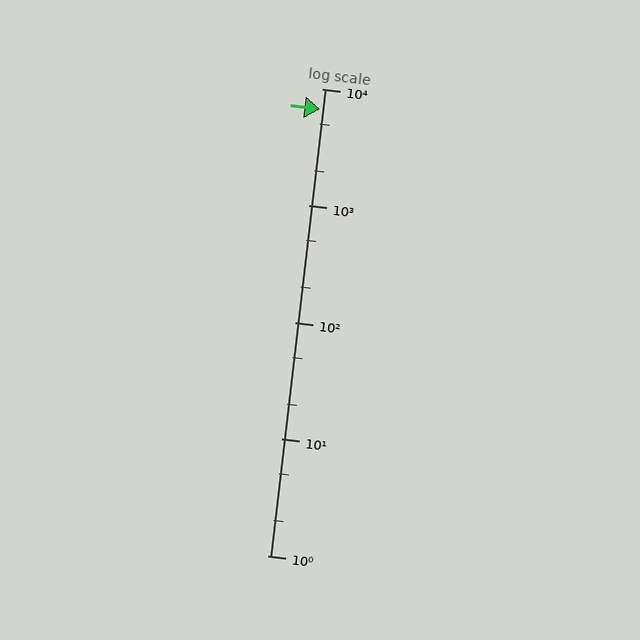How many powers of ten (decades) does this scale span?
The scale spans 4 decades, from 1 to 10000.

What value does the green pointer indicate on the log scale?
The pointer indicates approximately 6700.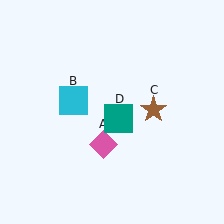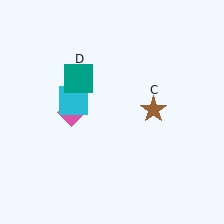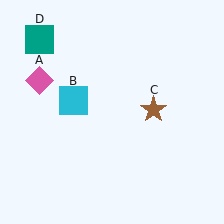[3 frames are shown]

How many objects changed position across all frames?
2 objects changed position: pink diamond (object A), teal square (object D).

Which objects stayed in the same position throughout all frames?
Cyan square (object B) and brown star (object C) remained stationary.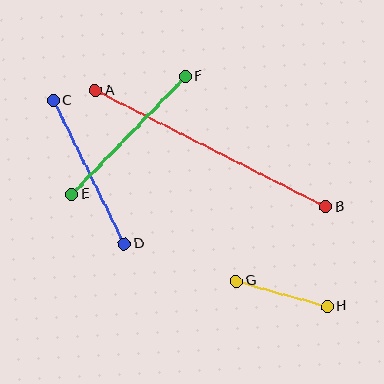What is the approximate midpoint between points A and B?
The midpoint is at approximately (211, 149) pixels.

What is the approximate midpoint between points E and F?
The midpoint is at approximately (128, 136) pixels.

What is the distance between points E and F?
The distance is approximately 164 pixels.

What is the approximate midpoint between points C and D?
The midpoint is at approximately (89, 172) pixels.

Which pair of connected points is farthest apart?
Points A and B are farthest apart.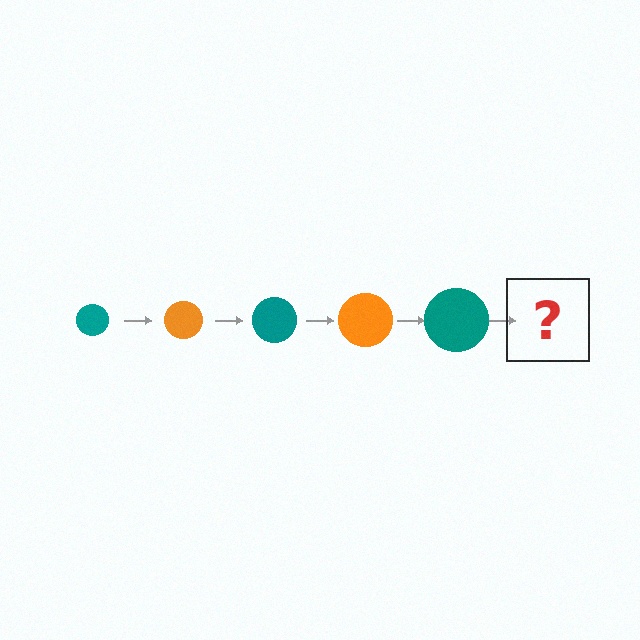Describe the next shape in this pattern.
It should be an orange circle, larger than the previous one.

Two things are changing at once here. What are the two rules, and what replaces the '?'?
The two rules are that the circle grows larger each step and the color cycles through teal and orange. The '?' should be an orange circle, larger than the previous one.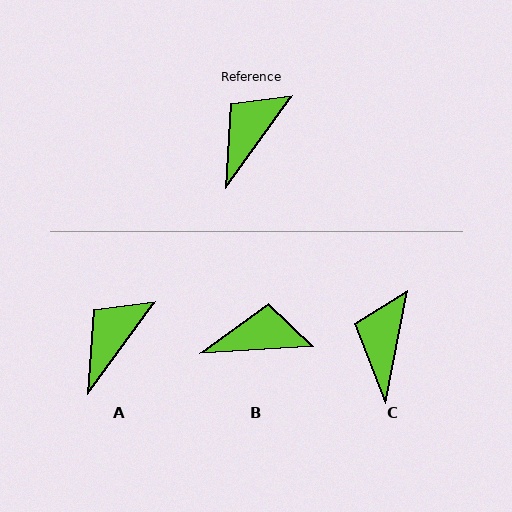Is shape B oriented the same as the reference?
No, it is off by about 50 degrees.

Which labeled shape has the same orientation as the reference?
A.